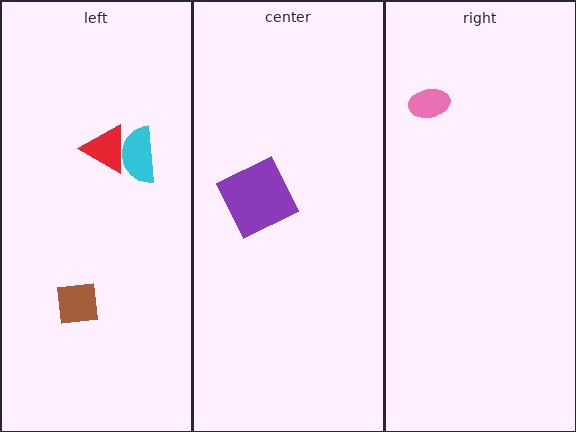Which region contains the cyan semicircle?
The left region.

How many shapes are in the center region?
1.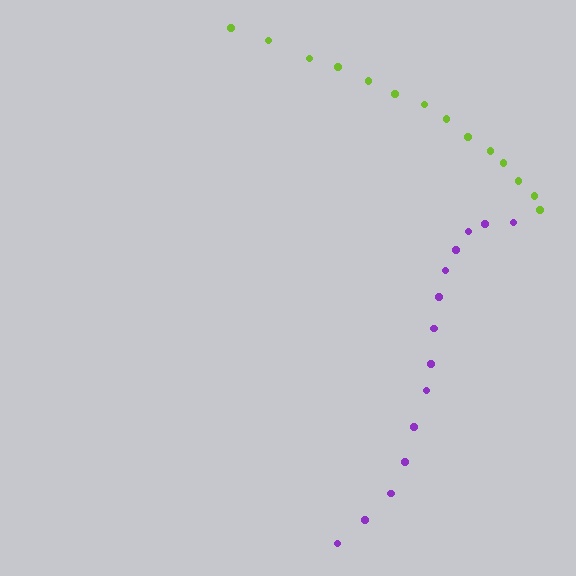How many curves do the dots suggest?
There are 2 distinct paths.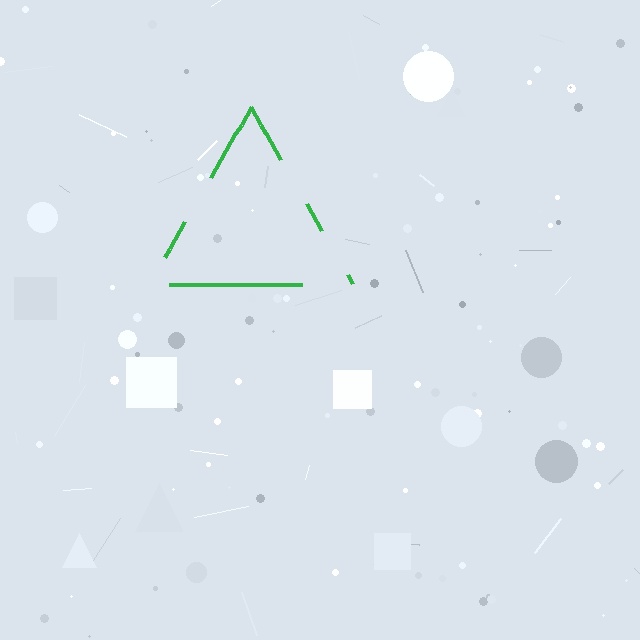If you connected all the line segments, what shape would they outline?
They would outline a triangle.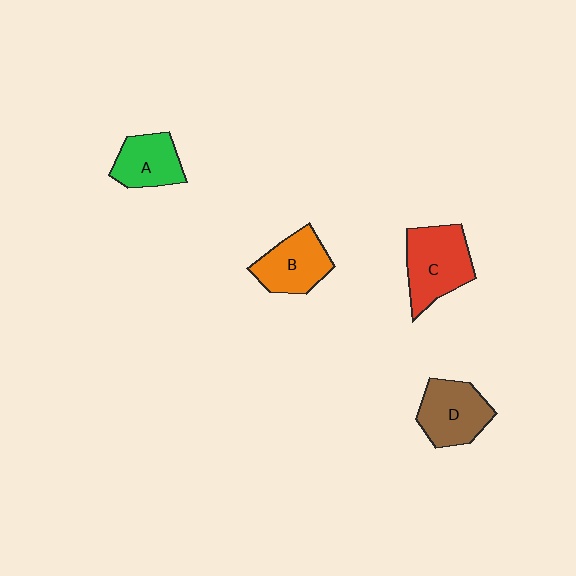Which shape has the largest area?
Shape C (red).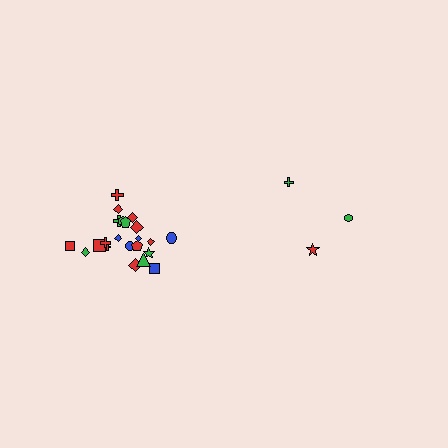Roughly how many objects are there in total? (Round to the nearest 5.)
Roughly 25 objects in total.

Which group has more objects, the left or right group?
The left group.